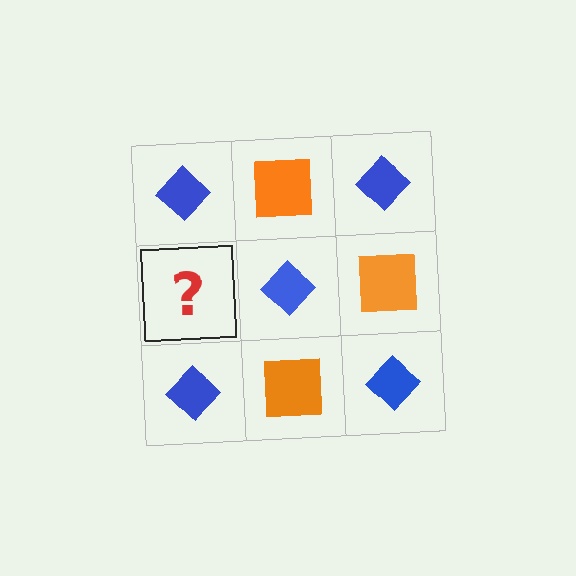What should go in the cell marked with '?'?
The missing cell should contain an orange square.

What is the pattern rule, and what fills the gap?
The rule is that it alternates blue diamond and orange square in a checkerboard pattern. The gap should be filled with an orange square.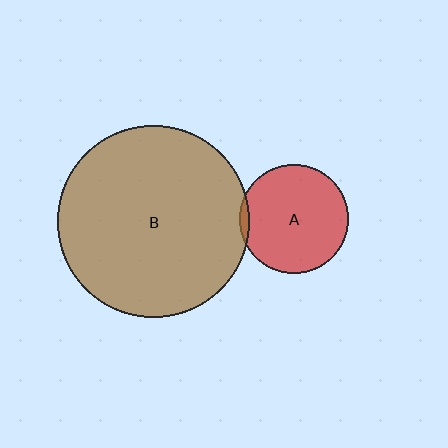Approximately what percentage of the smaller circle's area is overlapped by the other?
Approximately 5%.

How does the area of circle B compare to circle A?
Approximately 3.1 times.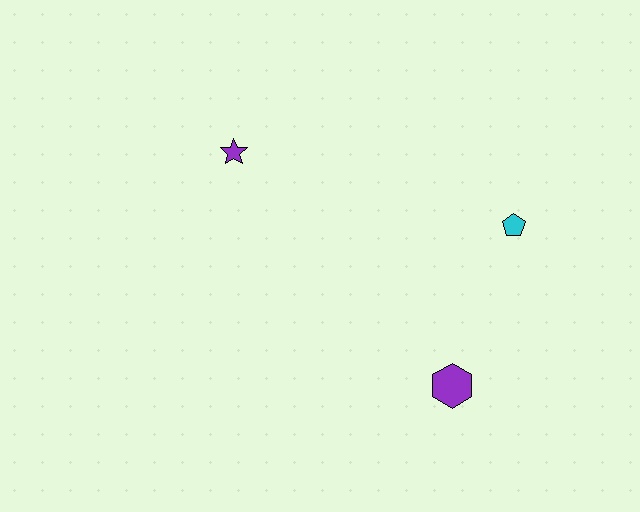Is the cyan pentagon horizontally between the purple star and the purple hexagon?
No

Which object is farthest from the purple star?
The purple hexagon is farthest from the purple star.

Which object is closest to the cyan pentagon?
The purple hexagon is closest to the cyan pentagon.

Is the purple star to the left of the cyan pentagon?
Yes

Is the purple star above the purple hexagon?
Yes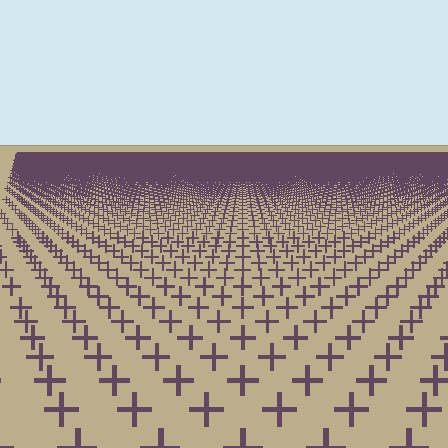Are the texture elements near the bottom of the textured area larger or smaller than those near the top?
Larger. Near the bottom, elements are closer to the viewer and appear at a bigger on-screen size.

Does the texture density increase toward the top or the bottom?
Density increases toward the top.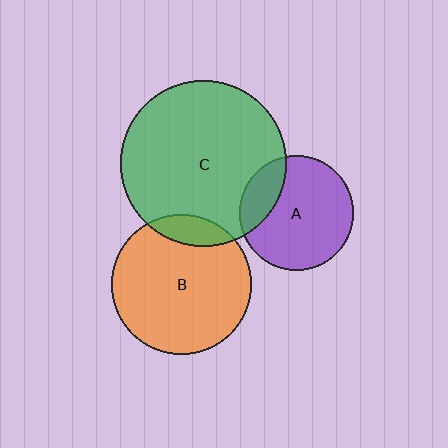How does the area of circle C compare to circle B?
Approximately 1.4 times.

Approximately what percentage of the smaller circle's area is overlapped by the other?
Approximately 10%.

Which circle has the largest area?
Circle C (green).